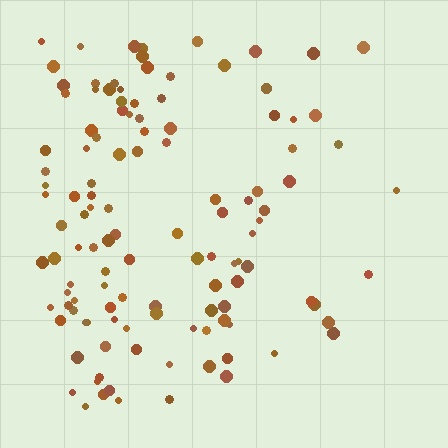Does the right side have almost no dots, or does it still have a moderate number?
Still a moderate number, just noticeably fewer than the left.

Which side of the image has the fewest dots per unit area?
The right.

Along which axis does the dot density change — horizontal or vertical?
Horizontal.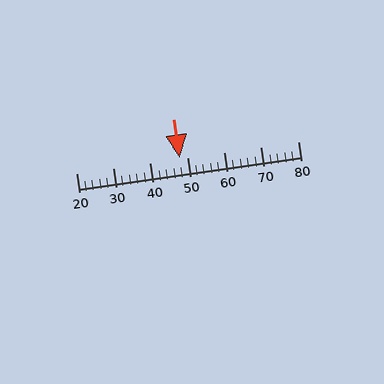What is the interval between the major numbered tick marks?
The major tick marks are spaced 10 units apart.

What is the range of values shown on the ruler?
The ruler shows values from 20 to 80.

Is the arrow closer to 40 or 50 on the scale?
The arrow is closer to 50.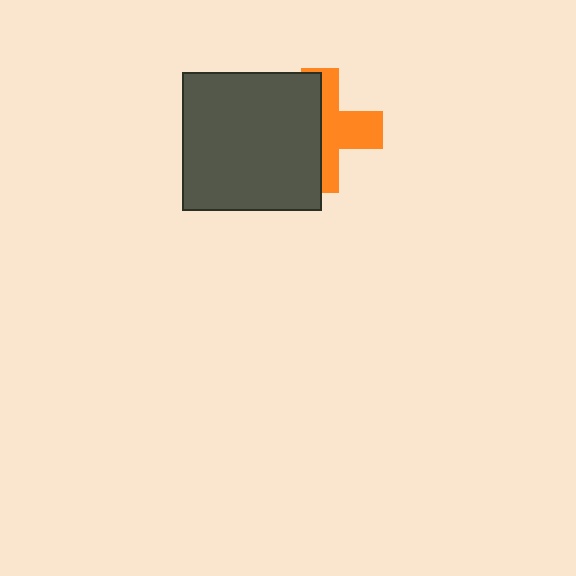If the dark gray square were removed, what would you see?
You would see the complete orange cross.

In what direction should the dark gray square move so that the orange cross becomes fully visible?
The dark gray square should move left. That is the shortest direction to clear the overlap and leave the orange cross fully visible.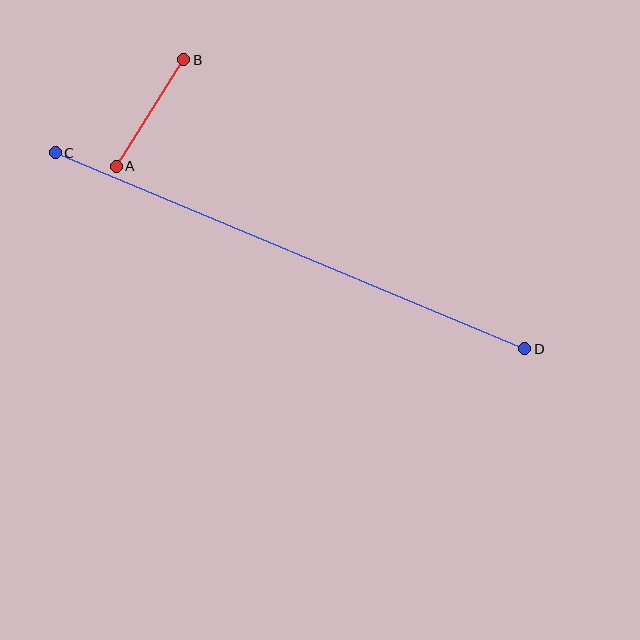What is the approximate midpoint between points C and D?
The midpoint is at approximately (290, 251) pixels.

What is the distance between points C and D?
The distance is approximately 509 pixels.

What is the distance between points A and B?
The distance is approximately 126 pixels.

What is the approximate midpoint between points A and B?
The midpoint is at approximately (150, 113) pixels.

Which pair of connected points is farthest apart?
Points C and D are farthest apart.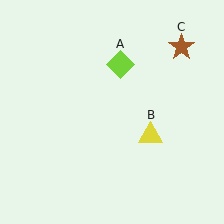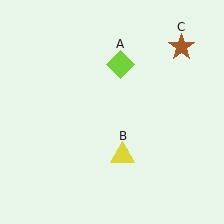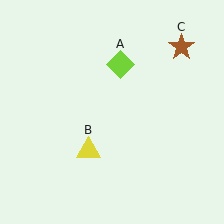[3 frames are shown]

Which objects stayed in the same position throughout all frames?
Lime diamond (object A) and brown star (object C) remained stationary.